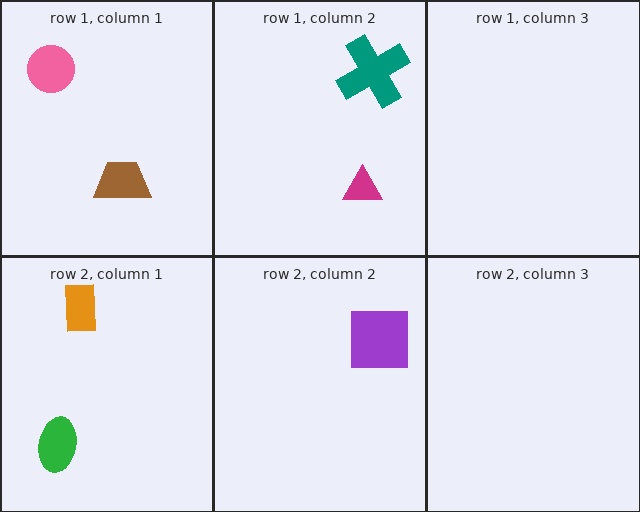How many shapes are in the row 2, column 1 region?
2.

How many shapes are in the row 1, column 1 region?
2.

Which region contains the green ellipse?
The row 2, column 1 region.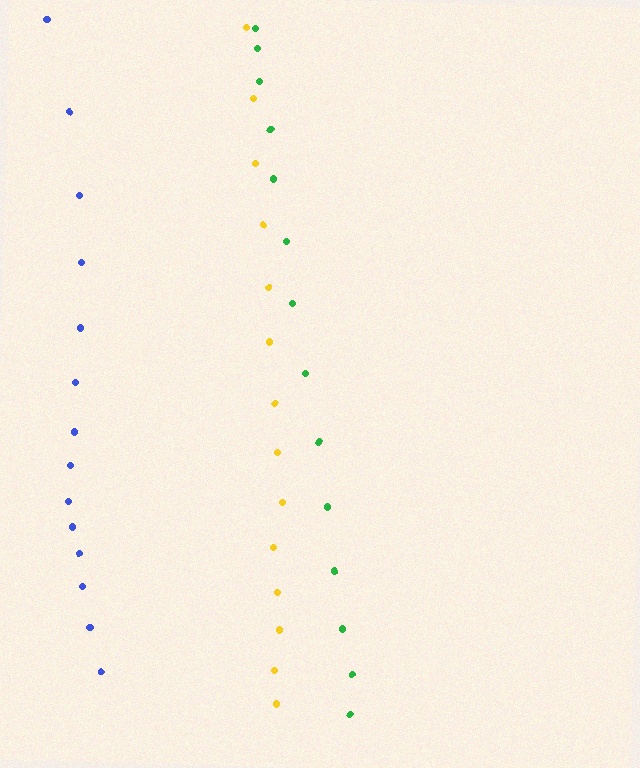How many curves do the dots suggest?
There are 3 distinct paths.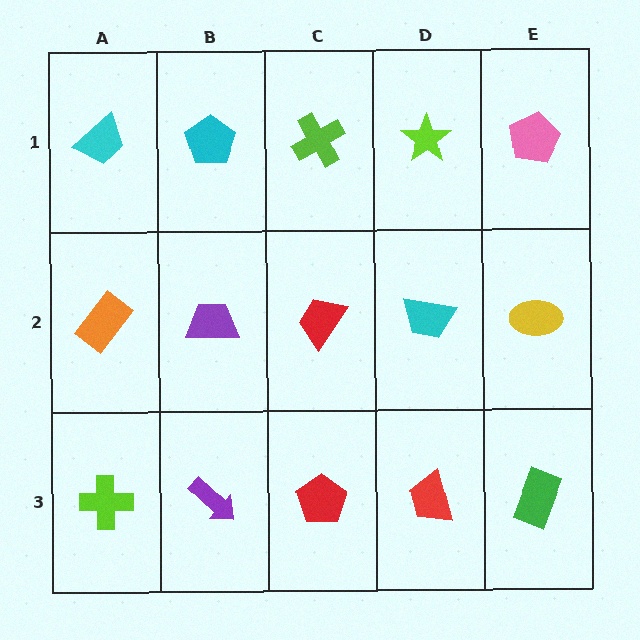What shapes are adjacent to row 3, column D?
A cyan trapezoid (row 2, column D), a red pentagon (row 3, column C), a green rectangle (row 3, column E).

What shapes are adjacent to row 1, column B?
A purple trapezoid (row 2, column B), a cyan trapezoid (row 1, column A), a lime cross (row 1, column C).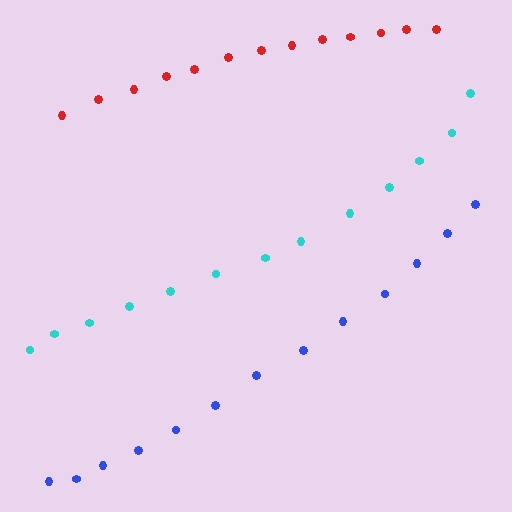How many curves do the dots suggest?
There are 3 distinct paths.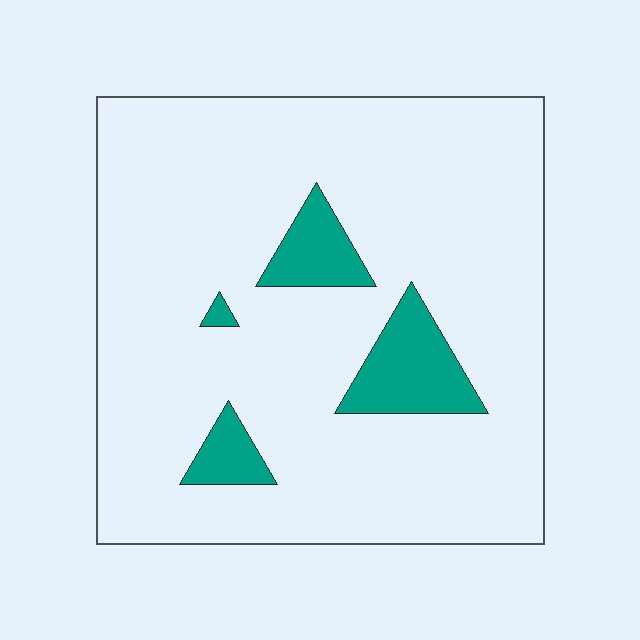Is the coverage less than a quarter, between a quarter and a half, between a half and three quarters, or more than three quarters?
Less than a quarter.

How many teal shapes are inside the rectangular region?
4.